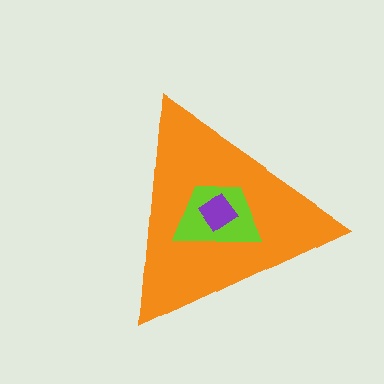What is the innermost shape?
The purple diamond.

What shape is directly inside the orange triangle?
The lime trapezoid.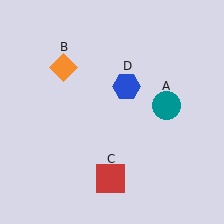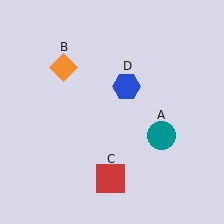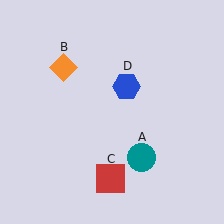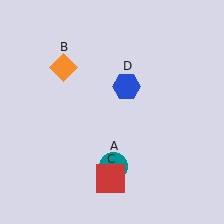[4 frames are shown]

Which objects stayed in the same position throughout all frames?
Orange diamond (object B) and red square (object C) and blue hexagon (object D) remained stationary.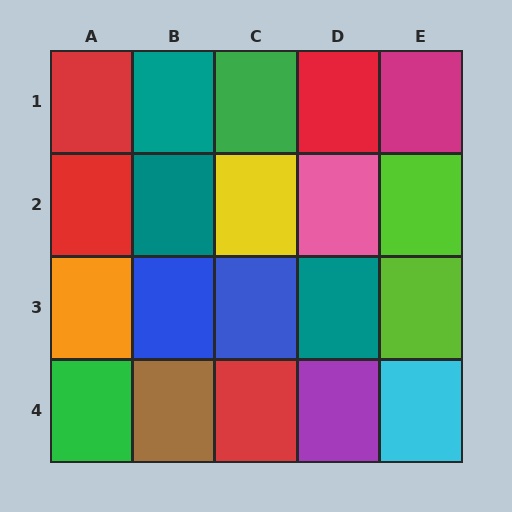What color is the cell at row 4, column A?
Green.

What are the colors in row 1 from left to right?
Red, teal, green, red, magenta.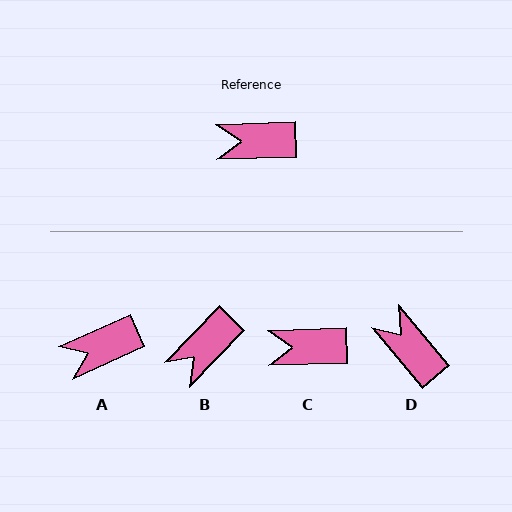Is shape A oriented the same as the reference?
No, it is off by about 22 degrees.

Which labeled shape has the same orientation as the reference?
C.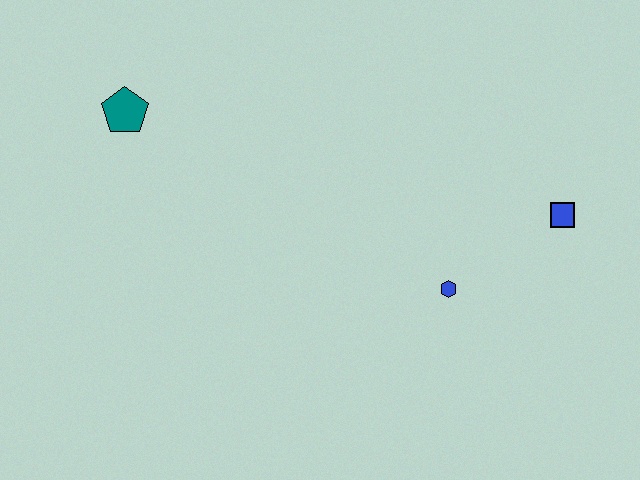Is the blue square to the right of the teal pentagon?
Yes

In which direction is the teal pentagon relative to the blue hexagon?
The teal pentagon is to the left of the blue hexagon.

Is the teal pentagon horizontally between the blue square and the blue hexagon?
No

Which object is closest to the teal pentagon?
The blue hexagon is closest to the teal pentagon.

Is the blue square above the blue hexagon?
Yes